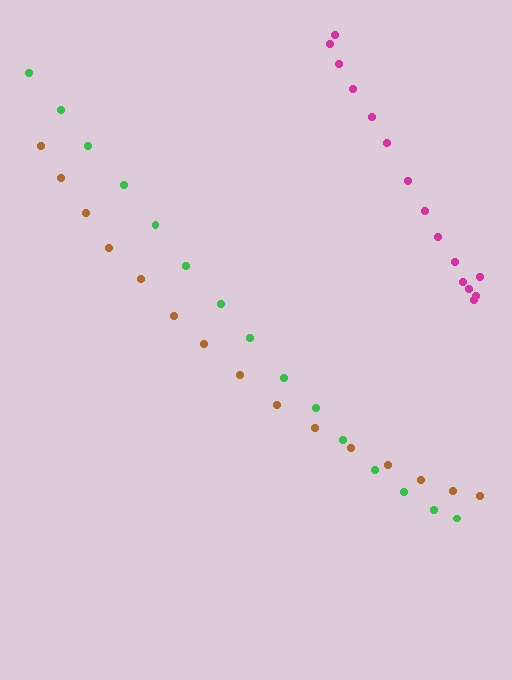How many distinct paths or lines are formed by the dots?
There are 3 distinct paths.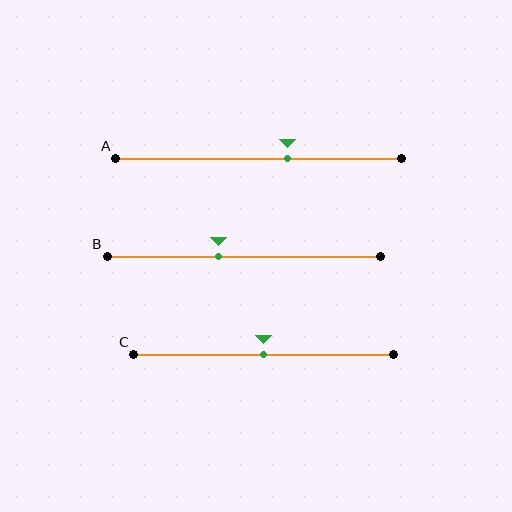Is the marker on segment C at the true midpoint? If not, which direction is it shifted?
Yes, the marker on segment C is at the true midpoint.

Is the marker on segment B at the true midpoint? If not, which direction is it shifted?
No, the marker on segment B is shifted to the left by about 9% of the segment length.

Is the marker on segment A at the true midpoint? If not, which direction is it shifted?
No, the marker on segment A is shifted to the right by about 10% of the segment length.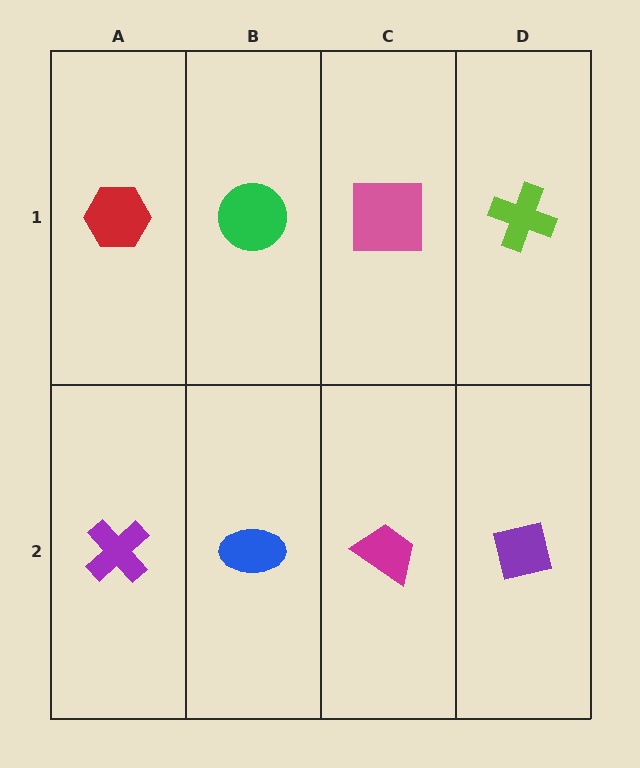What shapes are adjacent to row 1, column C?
A magenta trapezoid (row 2, column C), a green circle (row 1, column B), a lime cross (row 1, column D).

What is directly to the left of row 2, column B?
A purple cross.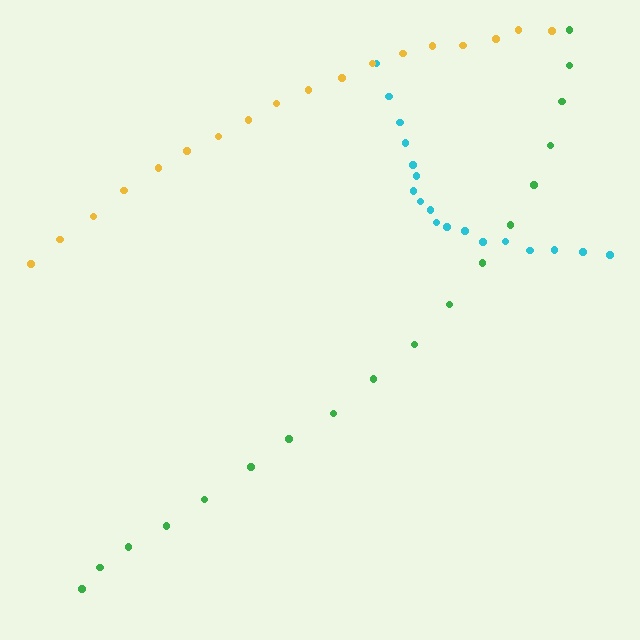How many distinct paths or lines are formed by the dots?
There are 3 distinct paths.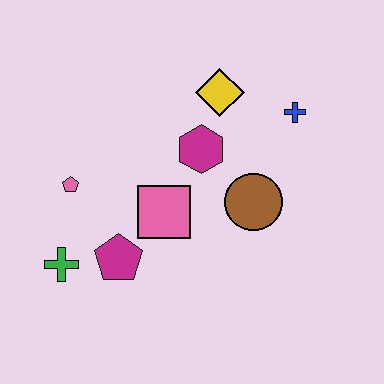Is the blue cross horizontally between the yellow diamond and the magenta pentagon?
No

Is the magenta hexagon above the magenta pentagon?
Yes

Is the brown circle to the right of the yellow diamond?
Yes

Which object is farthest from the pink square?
The blue cross is farthest from the pink square.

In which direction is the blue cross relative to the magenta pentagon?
The blue cross is to the right of the magenta pentagon.